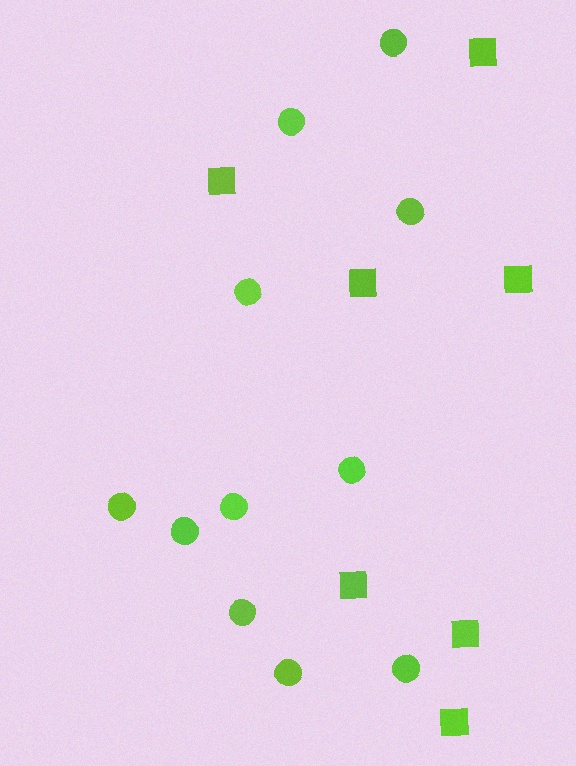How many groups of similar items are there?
There are 2 groups: one group of squares (7) and one group of circles (11).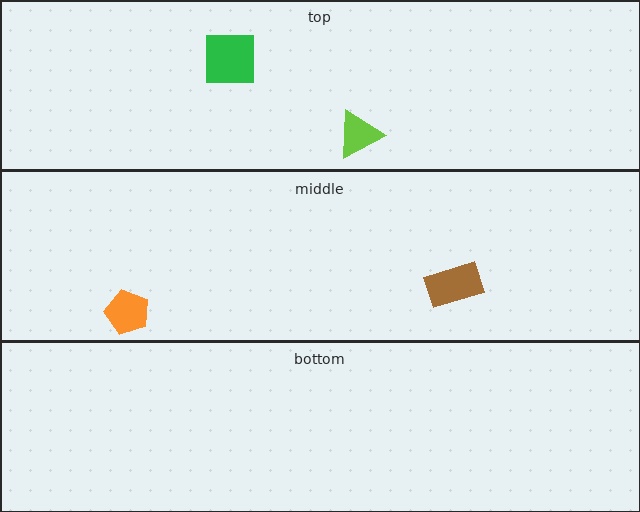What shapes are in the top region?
The green square, the lime triangle.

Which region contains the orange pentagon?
The middle region.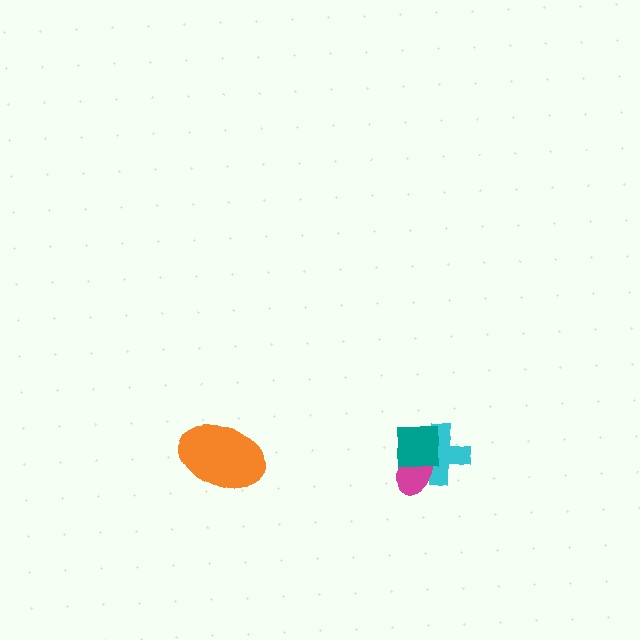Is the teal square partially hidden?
No, no other shape covers it.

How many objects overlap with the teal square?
2 objects overlap with the teal square.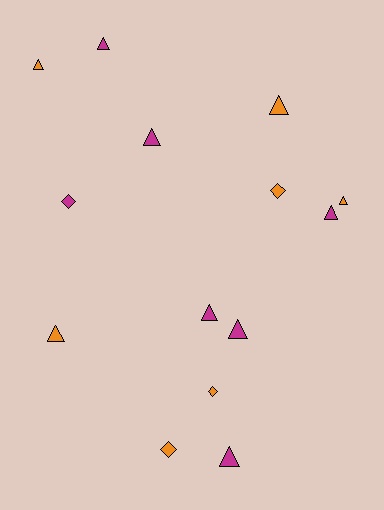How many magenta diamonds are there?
There is 1 magenta diamond.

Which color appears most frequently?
Orange, with 7 objects.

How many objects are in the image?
There are 14 objects.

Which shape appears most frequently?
Triangle, with 10 objects.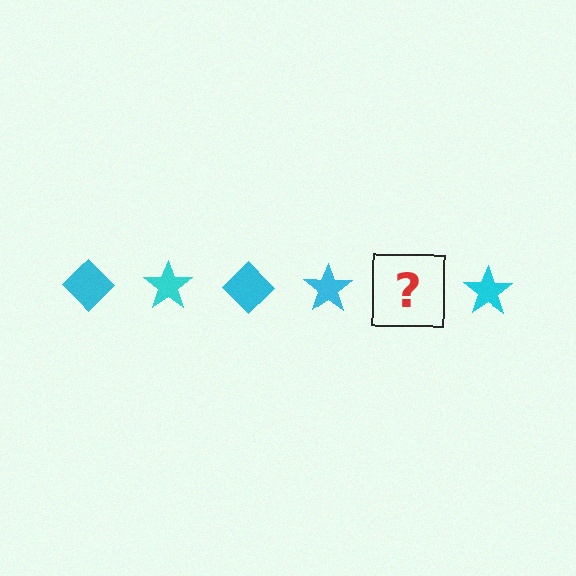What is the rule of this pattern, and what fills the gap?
The rule is that the pattern cycles through diamond, star shapes in cyan. The gap should be filled with a cyan diamond.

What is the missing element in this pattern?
The missing element is a cyan diamond.